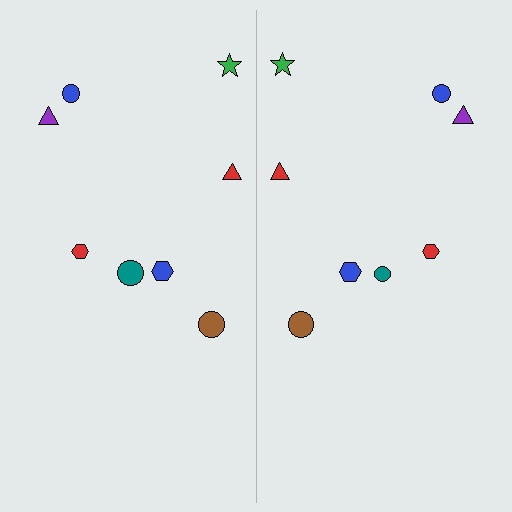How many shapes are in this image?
There are 16 shapes in this image.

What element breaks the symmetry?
The teal circle on the right side has a different size than its mirror counterpart.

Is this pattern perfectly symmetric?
No, the pattern is not perfectly symmetric. The teal circle on the right side has a different size than its mirror counterpart.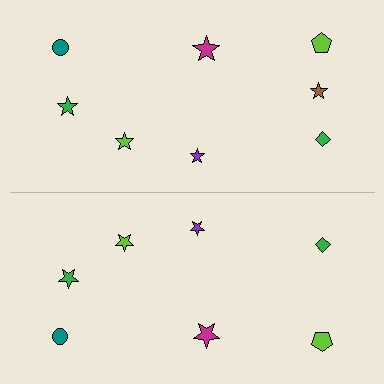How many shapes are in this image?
There are 15 shapes in this image.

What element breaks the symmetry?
A brown star is missing from the bottom side.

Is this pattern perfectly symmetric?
No, the pattern is not perfectly symmetric. A brown star is missing from the bottom side.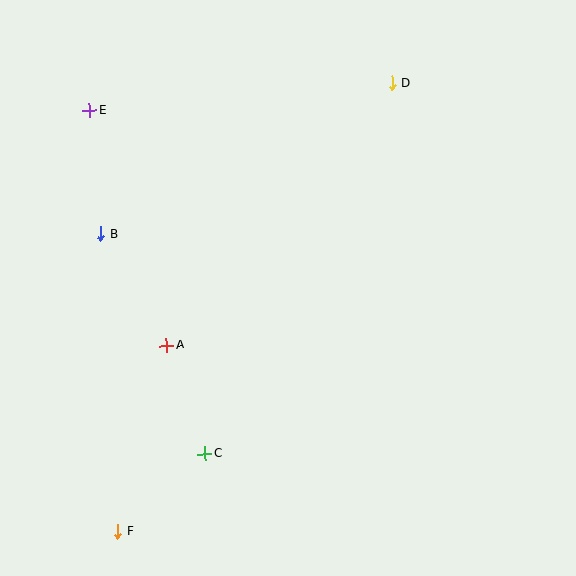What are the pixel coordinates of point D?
Point D is at (392, 83).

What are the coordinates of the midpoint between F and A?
The midpoint between F and A is at (142, 439).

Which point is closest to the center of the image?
Point A at (166, 346) is closest to the center.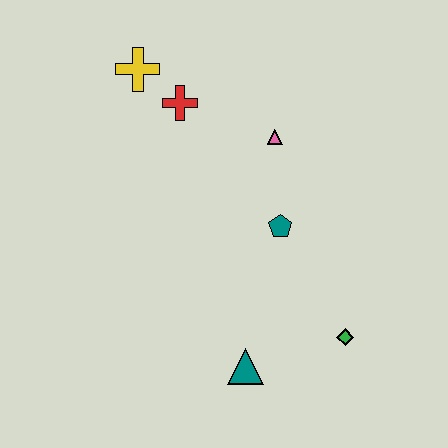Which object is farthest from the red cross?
The green diamond is farthest from the red cross.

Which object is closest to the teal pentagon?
The pink triangle is closest to the teal pentagon.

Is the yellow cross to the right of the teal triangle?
No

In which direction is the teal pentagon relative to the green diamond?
The teal pentagon is above the green diamond.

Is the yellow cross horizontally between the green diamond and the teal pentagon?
No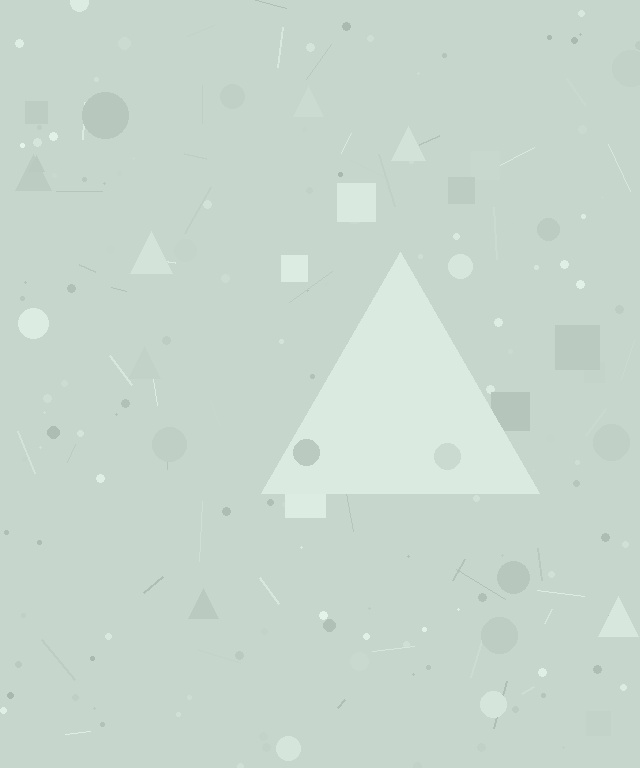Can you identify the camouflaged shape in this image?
The camouflaged shape is a triangle.